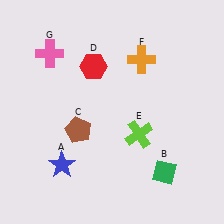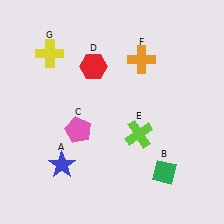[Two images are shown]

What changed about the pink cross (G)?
In Image 1, G is pink. In Image 2, it changed to yellow.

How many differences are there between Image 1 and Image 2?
There are 2 differences between the two images.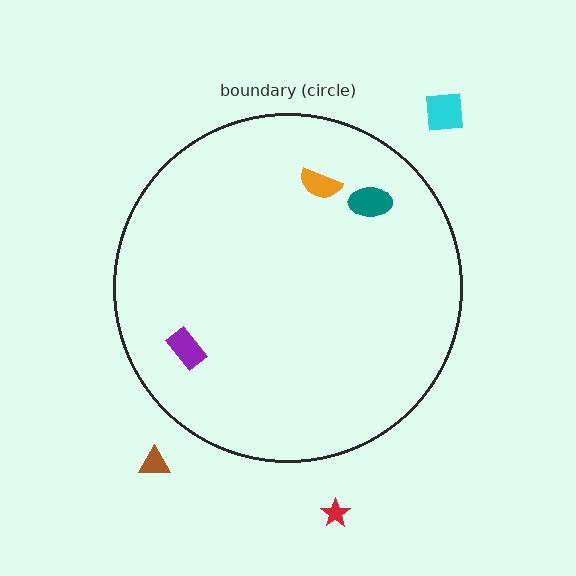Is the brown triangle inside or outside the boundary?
Outside.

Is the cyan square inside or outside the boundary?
Outside.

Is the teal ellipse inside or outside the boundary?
Inside.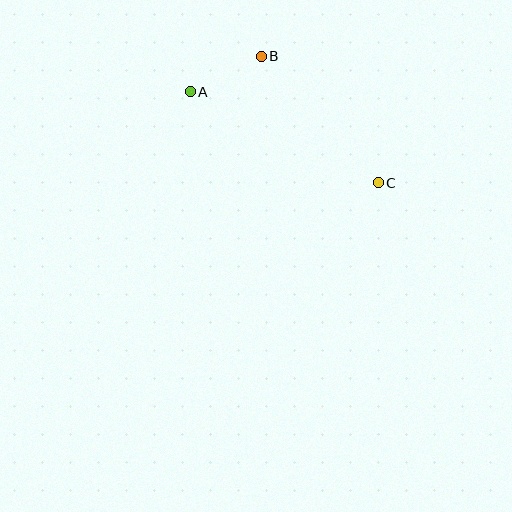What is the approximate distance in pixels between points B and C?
The distance between B and C is approximately 172 pixels.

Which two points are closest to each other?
Points A and B are closest to each other.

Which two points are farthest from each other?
Points A and C are farthest from each other.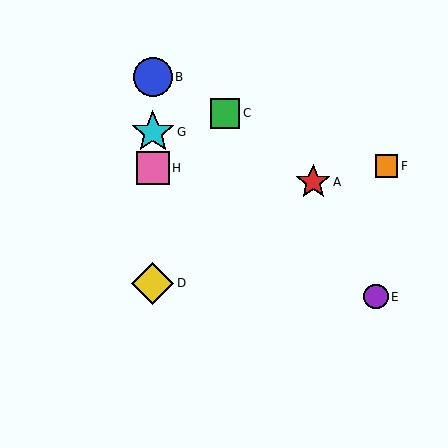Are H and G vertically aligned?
Yes, both are at x≈153.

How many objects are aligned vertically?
4 objects (B, D, G, H) are aligned vertically.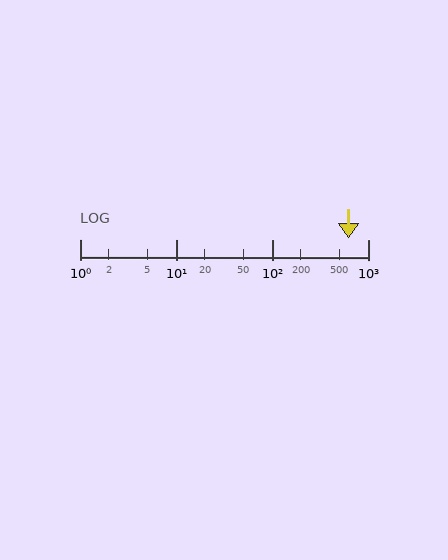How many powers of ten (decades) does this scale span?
The scale spans 3 decades, from 1 to 1000.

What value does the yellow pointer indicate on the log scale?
The pointer indicates approximately 630.